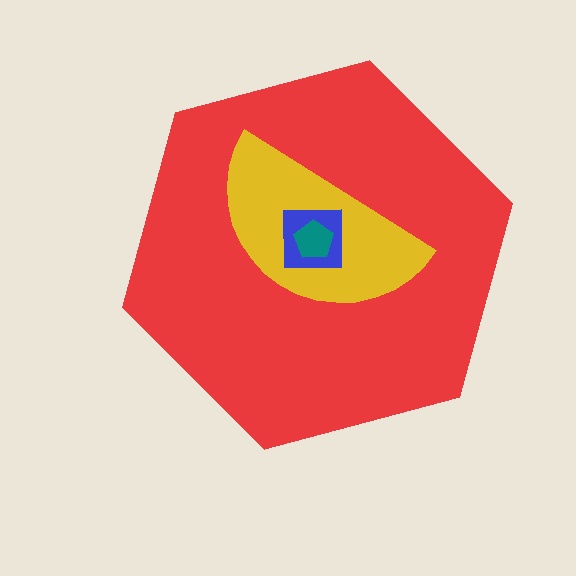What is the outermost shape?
The red hexagon.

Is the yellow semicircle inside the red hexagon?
Yes.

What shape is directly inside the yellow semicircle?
The blue square.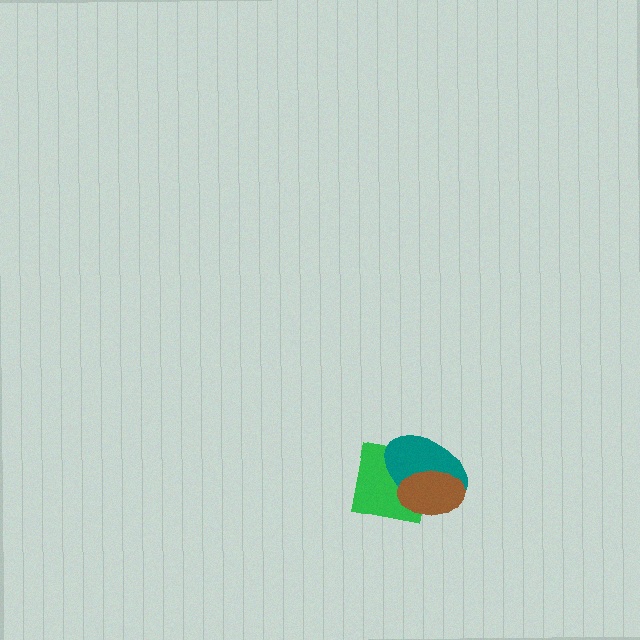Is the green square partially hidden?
Yes, it is partially covered by another shape.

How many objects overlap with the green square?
2 objects overlap with the green square.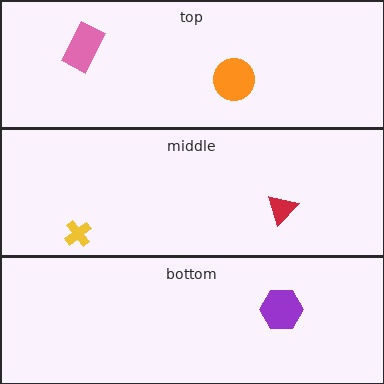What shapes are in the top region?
The pink rectangle, the orange circle.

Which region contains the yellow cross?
The middle region.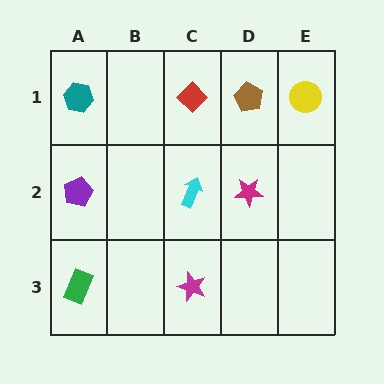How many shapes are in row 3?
2 shapes.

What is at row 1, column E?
A yellow circle.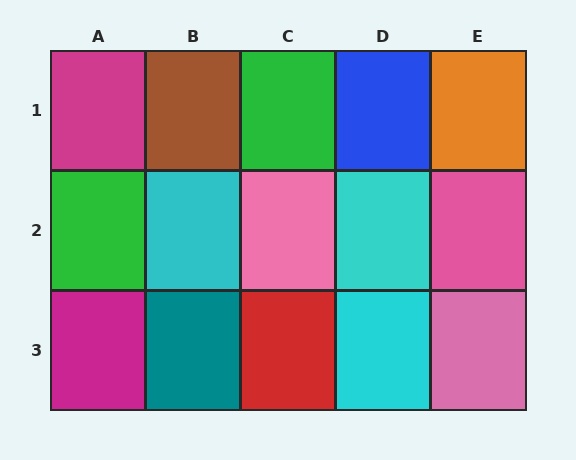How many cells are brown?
1 cell is brown.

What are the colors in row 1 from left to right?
Magenta, brown, green, blue, orange.